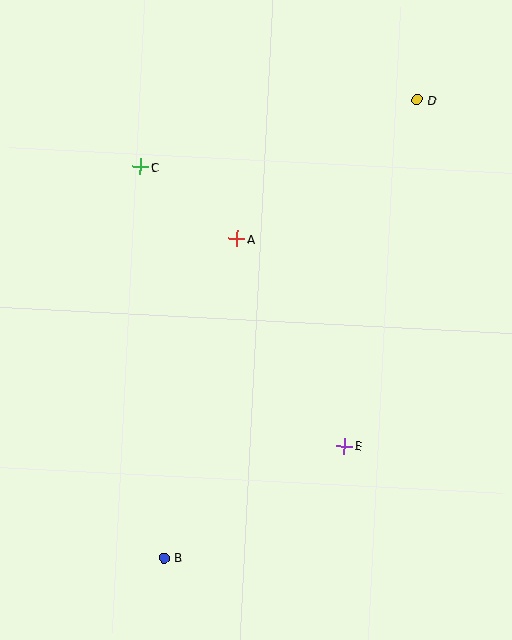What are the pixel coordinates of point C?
Point C is at (140, 167).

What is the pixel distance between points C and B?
The distance between C and B is 392 pixels.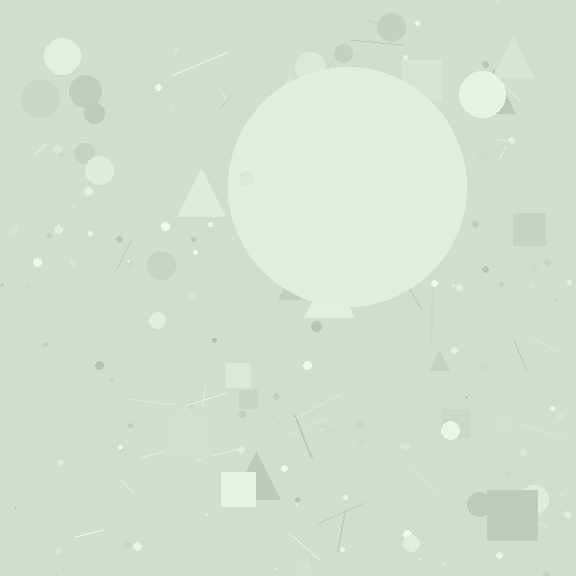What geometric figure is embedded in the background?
A circle is embedded in the background.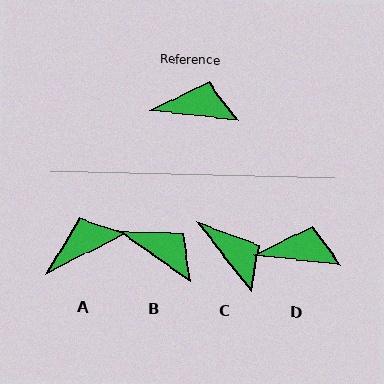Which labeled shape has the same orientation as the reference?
D.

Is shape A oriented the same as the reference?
No, it is off by about 33 degrees.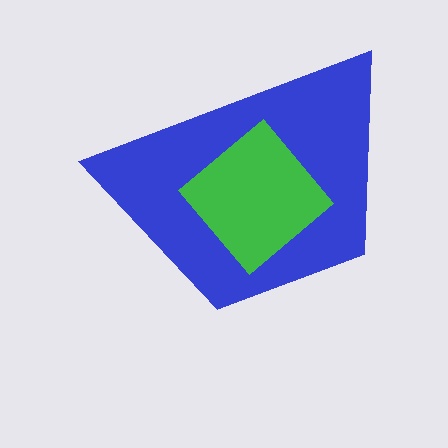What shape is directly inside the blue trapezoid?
The green diamond.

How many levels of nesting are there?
2.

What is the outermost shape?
The blue trapezoid.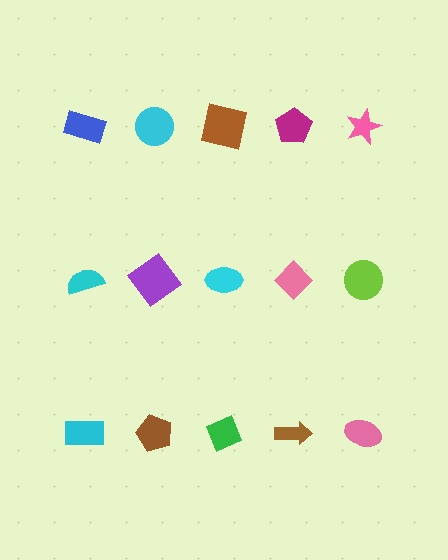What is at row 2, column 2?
A purple diamond.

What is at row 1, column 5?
A pink star.